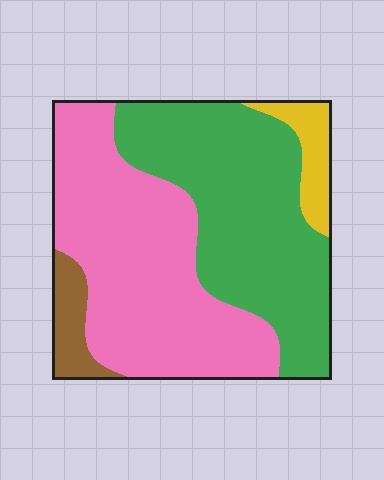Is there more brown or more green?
Green.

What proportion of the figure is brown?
Brown covers around 5% of the figure.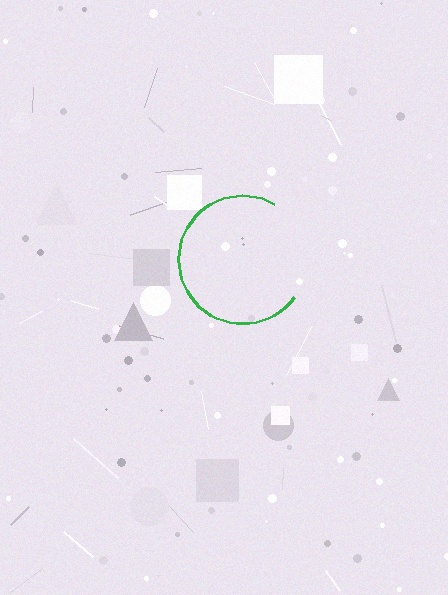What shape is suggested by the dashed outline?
The dashed outline suggests a circle.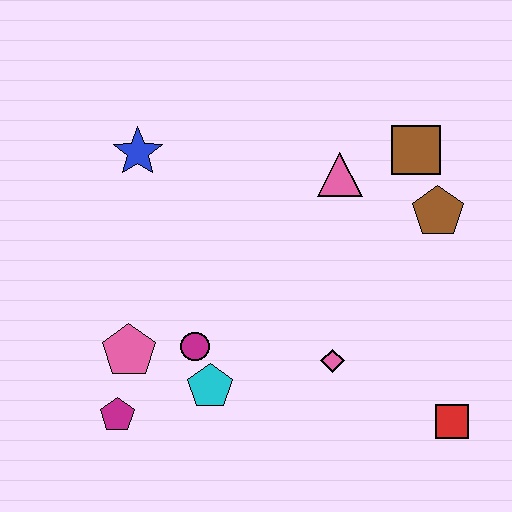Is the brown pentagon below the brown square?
Yes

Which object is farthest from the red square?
The blue star is farthest from the red square.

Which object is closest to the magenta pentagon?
The pink pentagon is closest to the magenta pentagon.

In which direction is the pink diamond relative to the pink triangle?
The pink diamond is below the pink triangle.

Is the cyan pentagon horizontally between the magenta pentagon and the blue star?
No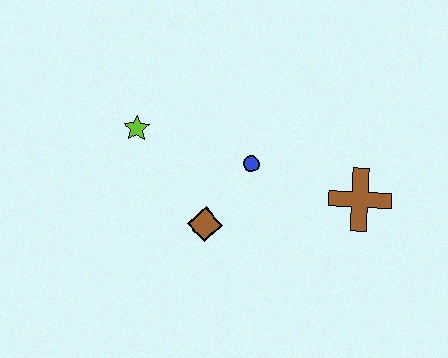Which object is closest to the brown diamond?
The blue circle is closest to the brown diamond.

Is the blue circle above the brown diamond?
Yes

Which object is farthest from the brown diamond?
The brown cross is farthest from the brown diamond.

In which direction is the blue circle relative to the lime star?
The blue circle is to the right of the lime star.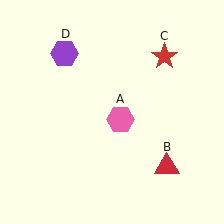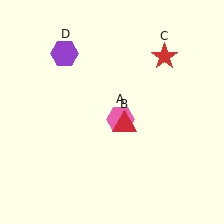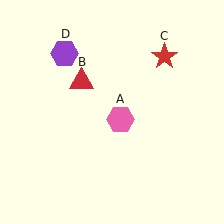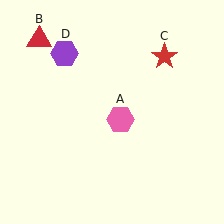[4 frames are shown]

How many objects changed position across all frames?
1 object changed position: red triangle (object B).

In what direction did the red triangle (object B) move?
The red triangle (object B) moved up and to the left.